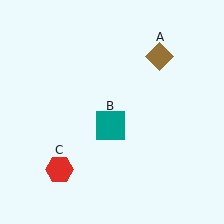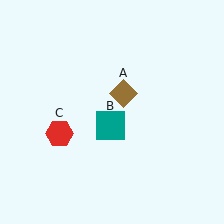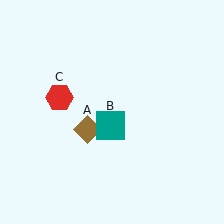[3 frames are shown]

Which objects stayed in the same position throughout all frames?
Teal square (object B) remained stationary.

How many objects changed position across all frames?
2 objects changed position: brown diamond (object A), red hexagon (object C).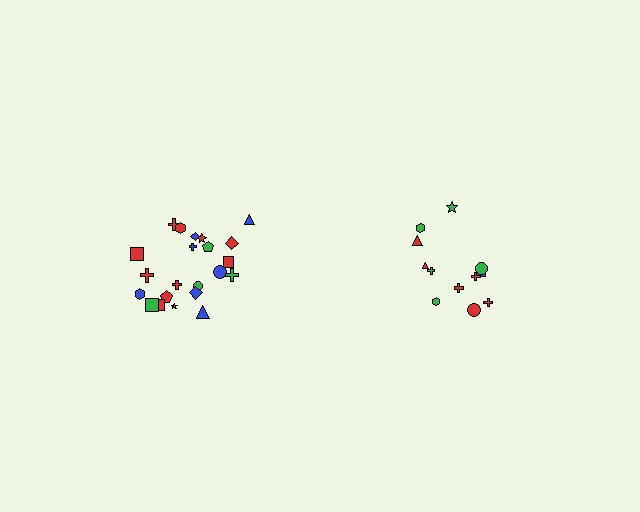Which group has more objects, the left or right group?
The left group.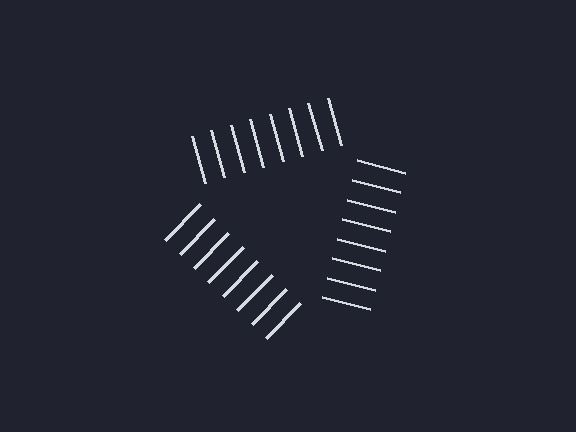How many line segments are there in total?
24 — 8 along each of the 3 edges.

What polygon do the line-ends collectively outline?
An illusory triangle — the line segments terminate on its edges but no continuous stroke is drawn.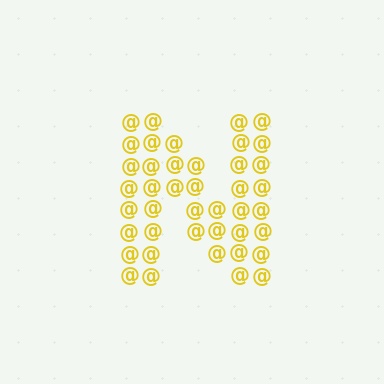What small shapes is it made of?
It is made of small at signs.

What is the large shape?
The large shape is the letter N.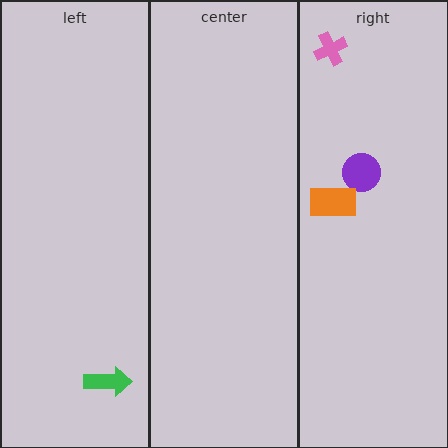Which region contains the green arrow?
The left region.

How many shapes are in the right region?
3.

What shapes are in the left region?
The green arrow.